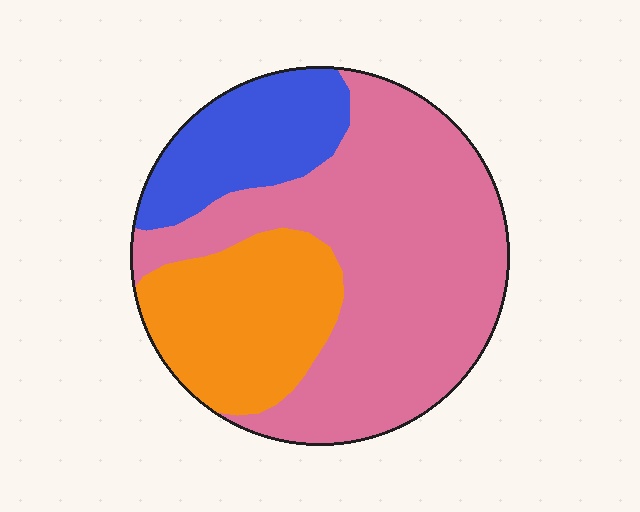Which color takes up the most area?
Pink, at roughly 60%.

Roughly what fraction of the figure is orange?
Orange takes up less than a quarter of the figure.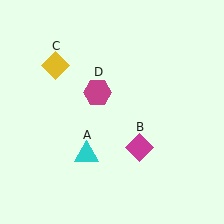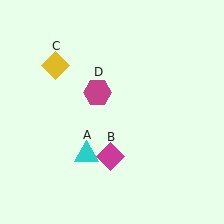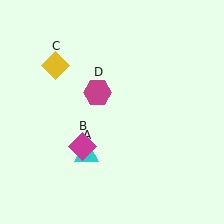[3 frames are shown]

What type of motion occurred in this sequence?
The magenta diamond (object B) rotated clockwise around the center of the scene.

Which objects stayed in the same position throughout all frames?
Cyan triangle (object A) and yellow diamond (object C) and magenta hexagon (object D) remained stationary.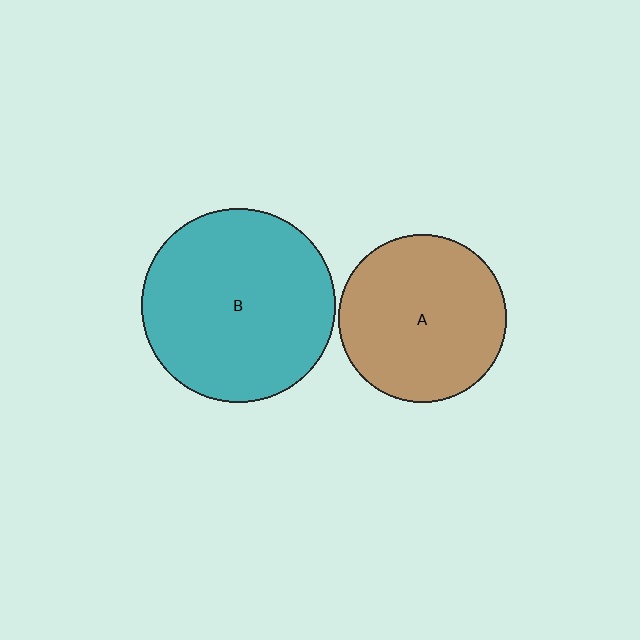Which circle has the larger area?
Circle B (teal).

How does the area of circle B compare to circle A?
Approximately 1.3 times.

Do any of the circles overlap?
No, none of the circles overlap.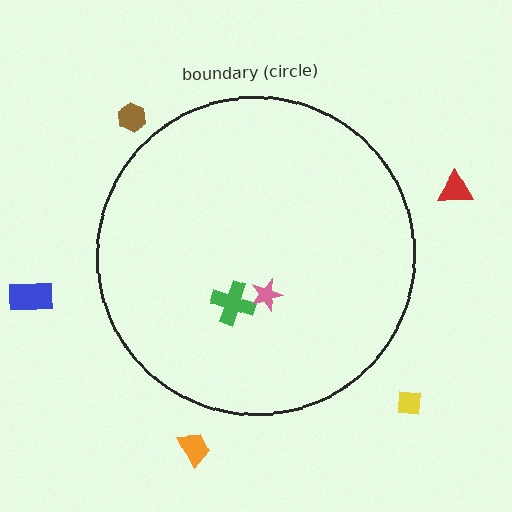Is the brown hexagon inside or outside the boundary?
Outside.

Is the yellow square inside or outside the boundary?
Outside.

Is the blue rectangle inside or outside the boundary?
Outside.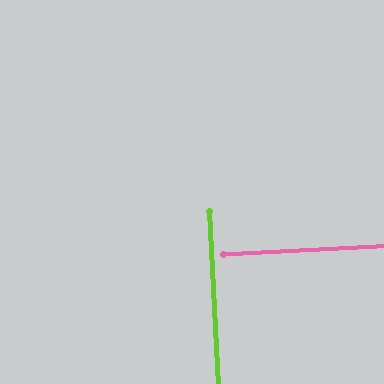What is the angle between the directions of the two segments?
Approximately 90 degrees.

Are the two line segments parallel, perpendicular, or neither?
Perpendicular — they meet at approximately 90°.